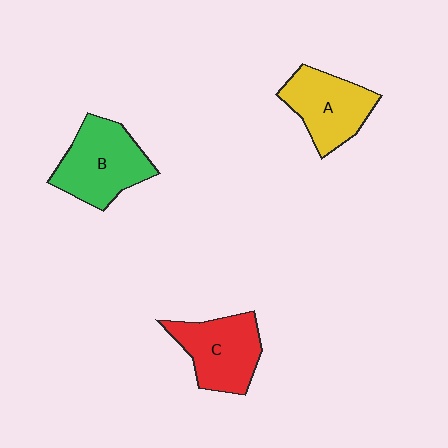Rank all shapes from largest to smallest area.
From largest to smallest: B (green), C (red), A (yellow).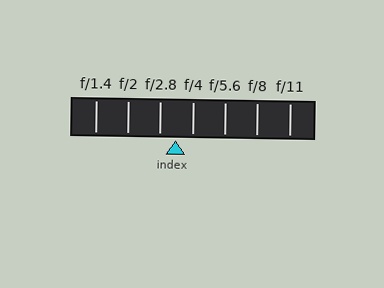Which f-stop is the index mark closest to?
The index mark is closest to f/2.8.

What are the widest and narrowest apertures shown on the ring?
The widest aperture shown is f/1.4 and the narrowest is f/11.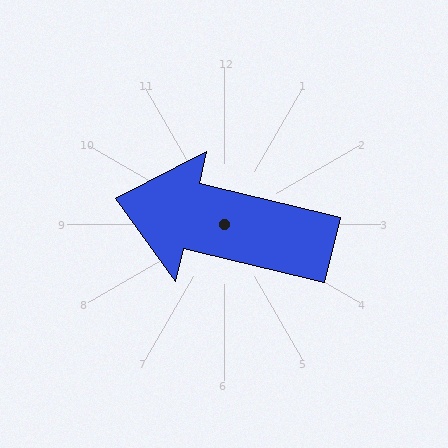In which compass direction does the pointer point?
West.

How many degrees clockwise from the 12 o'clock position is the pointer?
Approximately 283 degrees.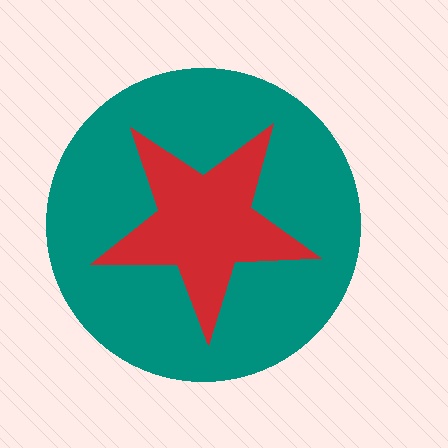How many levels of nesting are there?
2.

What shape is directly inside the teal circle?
The red star.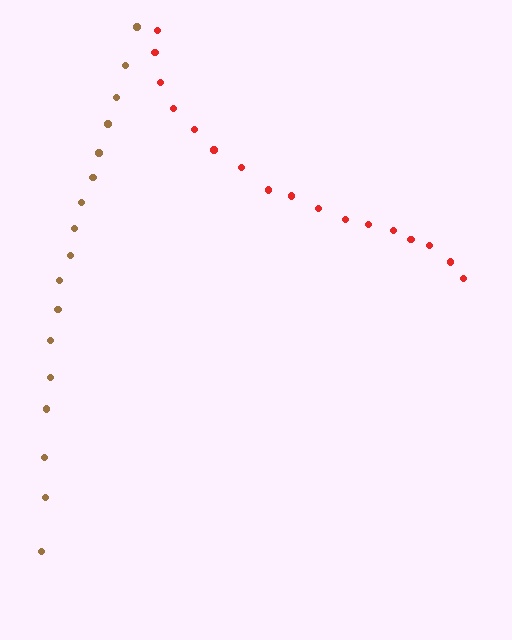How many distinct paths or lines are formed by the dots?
There are 2 distinct paths.